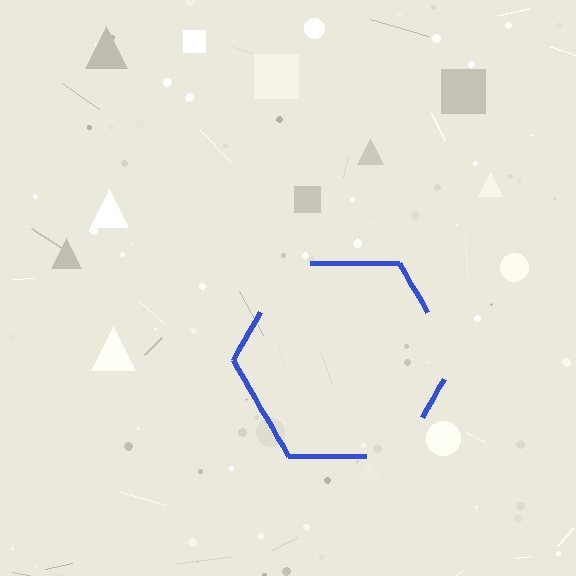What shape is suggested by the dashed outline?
The dashed outline suggests a hexagon.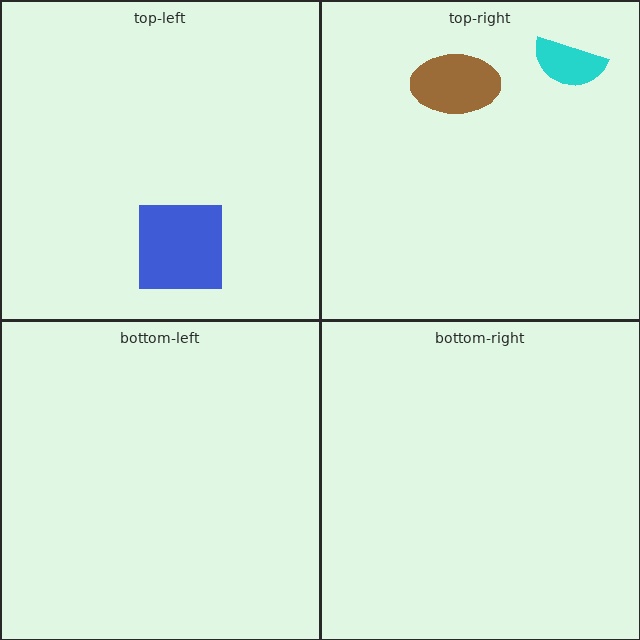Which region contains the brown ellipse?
The top-right region.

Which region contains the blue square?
The top-left region.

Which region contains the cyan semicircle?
The top-right region.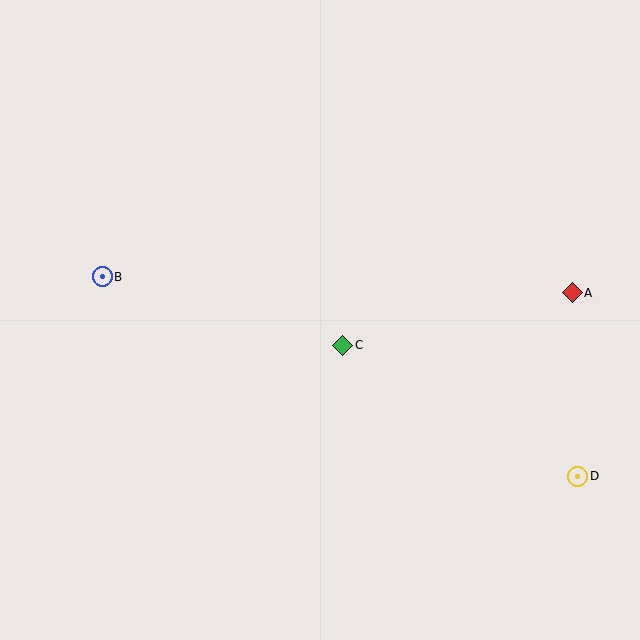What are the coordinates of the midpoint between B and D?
The midpoint between B and D is at (340, 377).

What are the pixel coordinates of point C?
Point C is at (343, 345).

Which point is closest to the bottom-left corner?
Point B is closest to the bottom-left corner.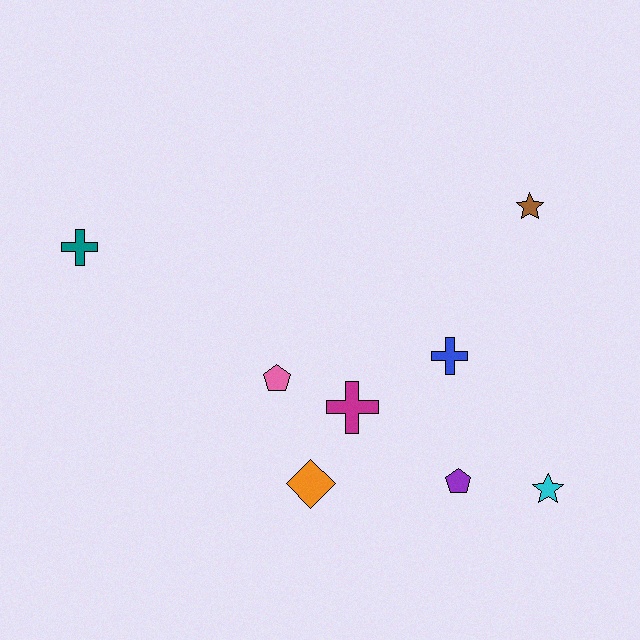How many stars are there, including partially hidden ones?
There are 2 stars.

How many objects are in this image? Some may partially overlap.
There are 8 objects.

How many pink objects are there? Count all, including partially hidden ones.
There is 1 pink object.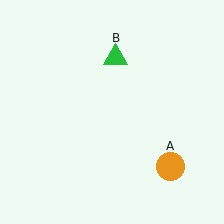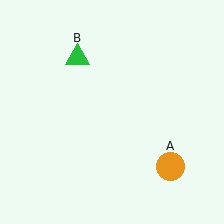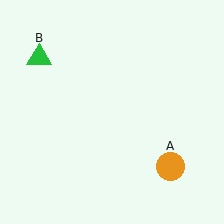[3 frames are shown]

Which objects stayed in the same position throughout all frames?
Orange circle (object A) remained stationary.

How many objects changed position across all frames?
1 object changed position: green triangle (object B).